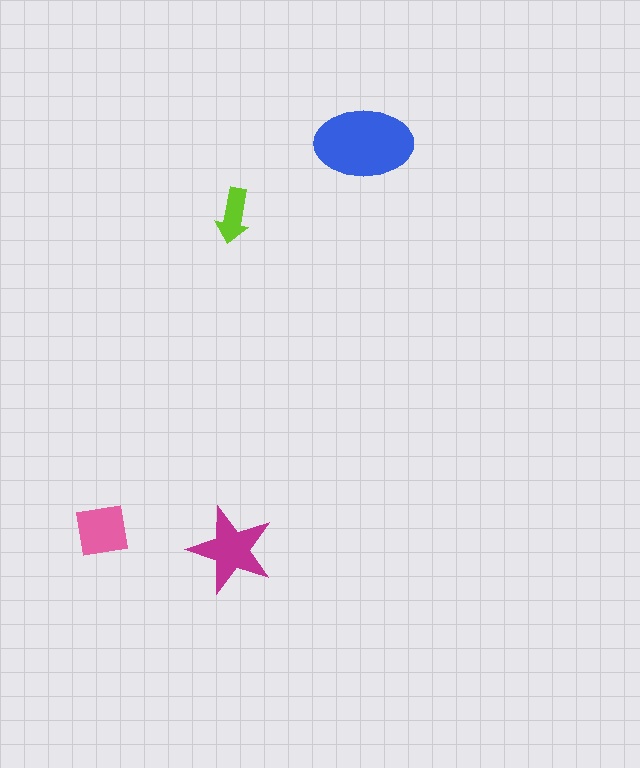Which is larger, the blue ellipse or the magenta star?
The blue ellipse.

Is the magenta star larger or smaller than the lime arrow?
Larger.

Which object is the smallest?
The lime arrow.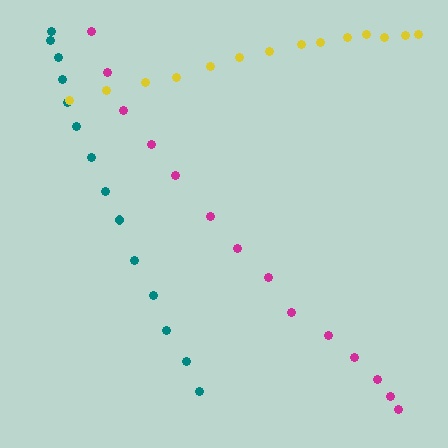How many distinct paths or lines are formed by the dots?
There are 3 distinct paths.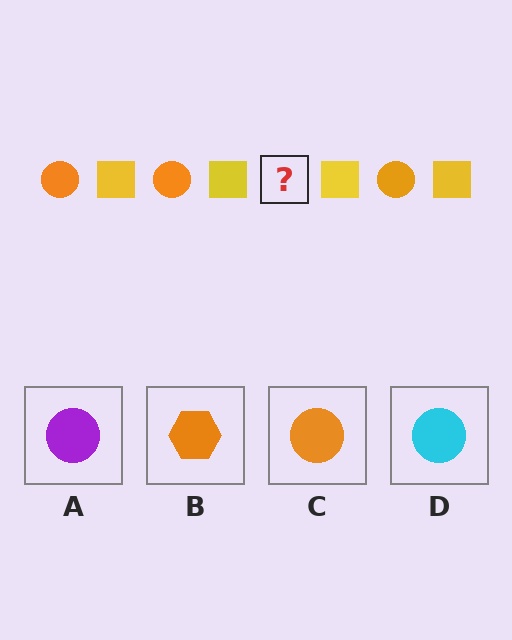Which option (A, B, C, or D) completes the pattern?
C.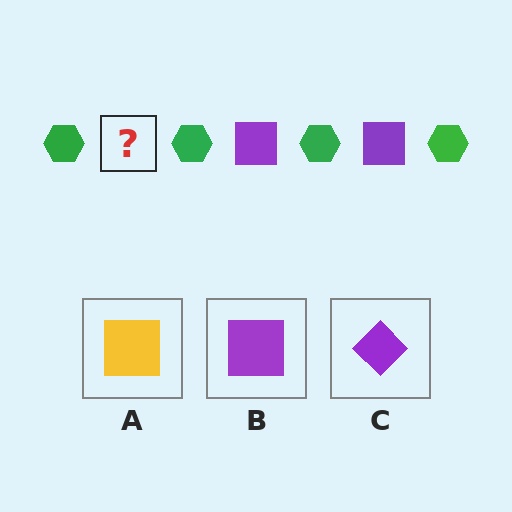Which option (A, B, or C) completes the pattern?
B.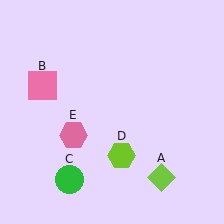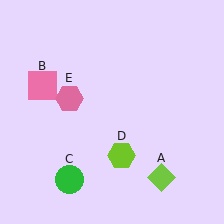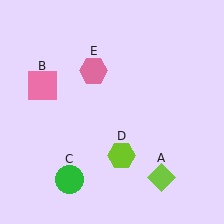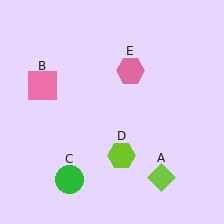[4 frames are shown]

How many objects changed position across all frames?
1 object changed position: pink hexagon (object E).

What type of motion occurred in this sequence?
The pink hexagon (object E) rotated clockwise around the center of the scene.